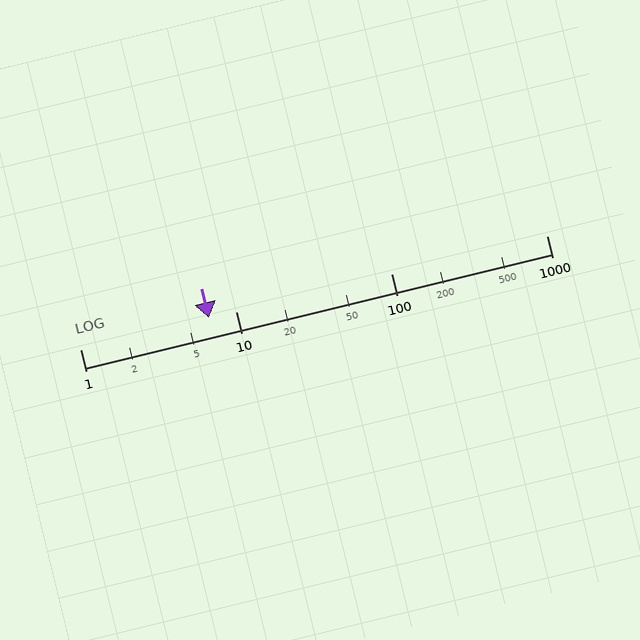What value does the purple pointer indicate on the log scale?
The pointer indicates approximately 6.7.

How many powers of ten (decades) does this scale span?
The scale spans 3 decades, from 1 to 1000.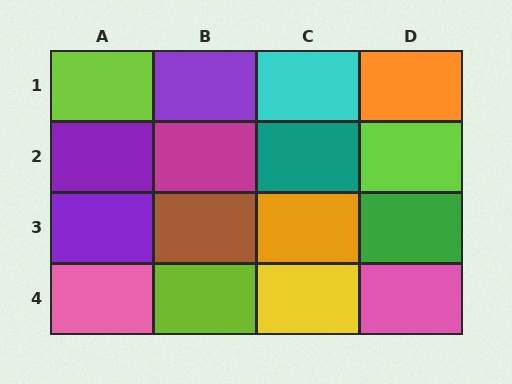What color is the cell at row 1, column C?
Cyan.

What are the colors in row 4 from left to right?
Pink, lime, yellow, pink.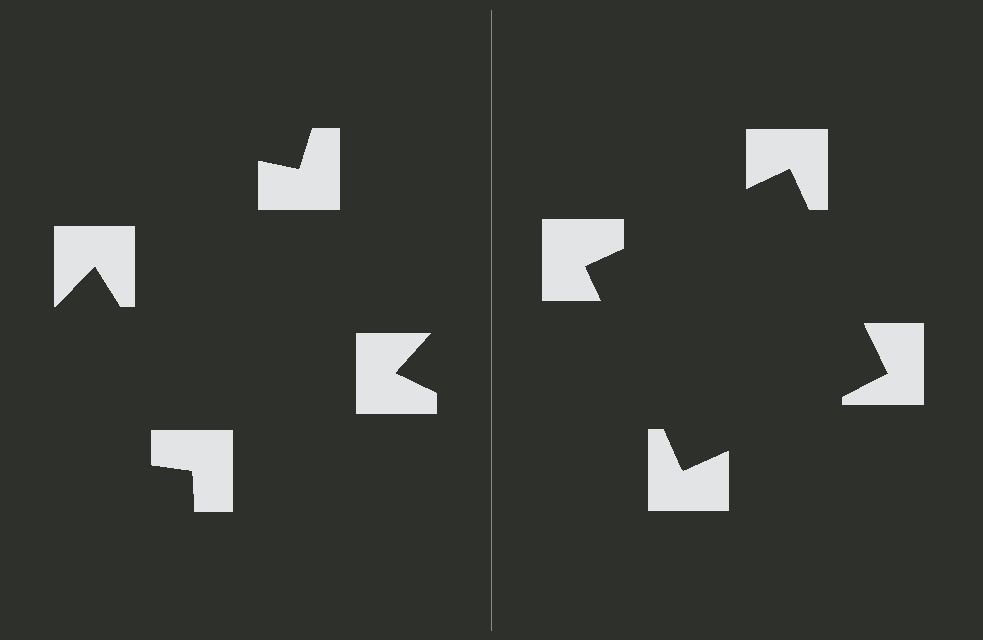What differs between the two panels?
The notched squares are positioned identically on both sides; only the wedge orientations differ. On the right they align to a square; on the left they are misaligned.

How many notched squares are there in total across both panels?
8 — 4 on each side.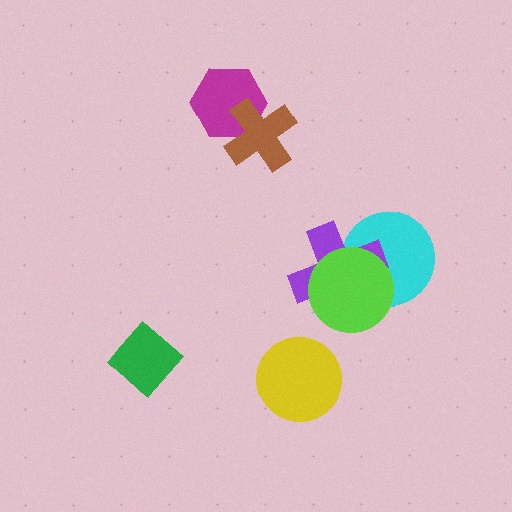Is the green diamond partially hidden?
No, no other shape covers it.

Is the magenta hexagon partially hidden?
Yes, it is partially covered by another shape.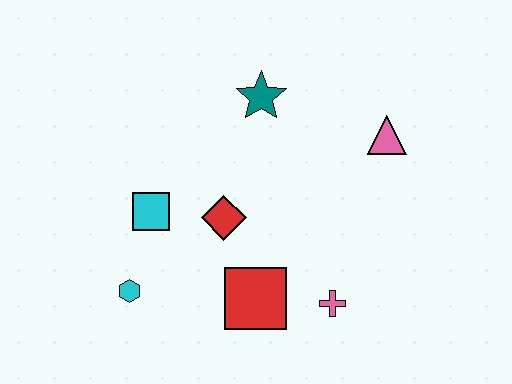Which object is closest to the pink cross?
The red square is closest to the pink cross.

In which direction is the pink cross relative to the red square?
The pink cross is to the right of the red square.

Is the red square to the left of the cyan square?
No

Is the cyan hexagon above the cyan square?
No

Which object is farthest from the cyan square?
The pink triangle is farthest from the cyan square.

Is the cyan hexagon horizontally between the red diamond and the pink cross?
No